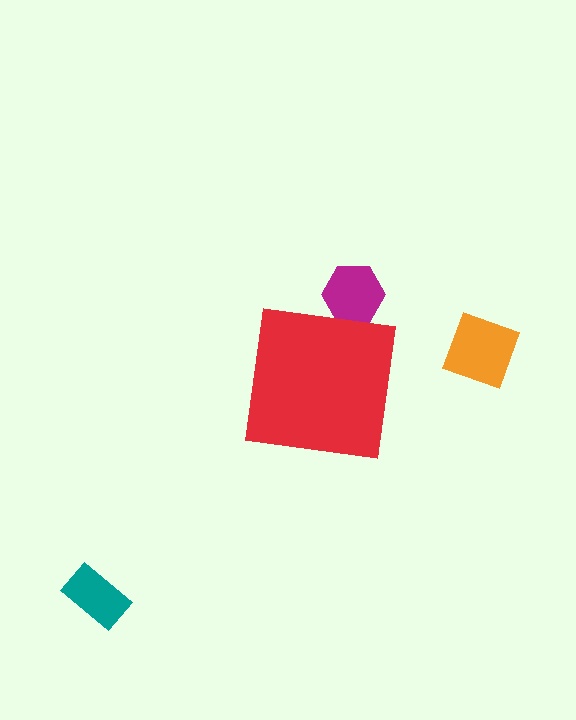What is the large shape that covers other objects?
A red square.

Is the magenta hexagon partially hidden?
Yes, the magenta hexagon is partially hidden behind the red square.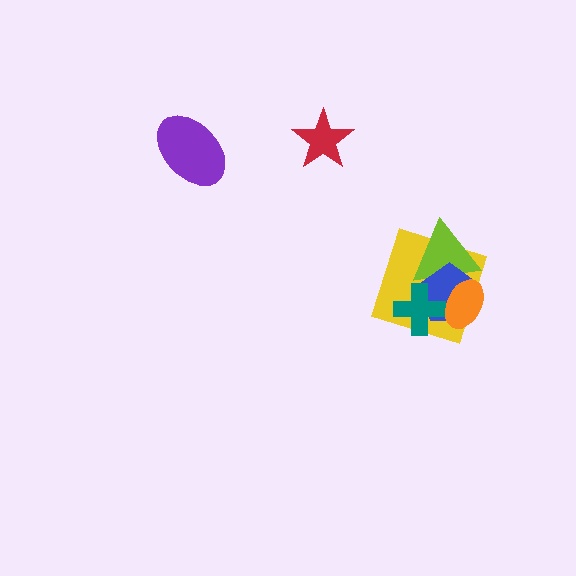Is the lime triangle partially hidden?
Yes, it is partially covered by another shape.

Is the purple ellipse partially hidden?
No, no other shape covers it.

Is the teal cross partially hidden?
Yes, it is partially covered by another shape.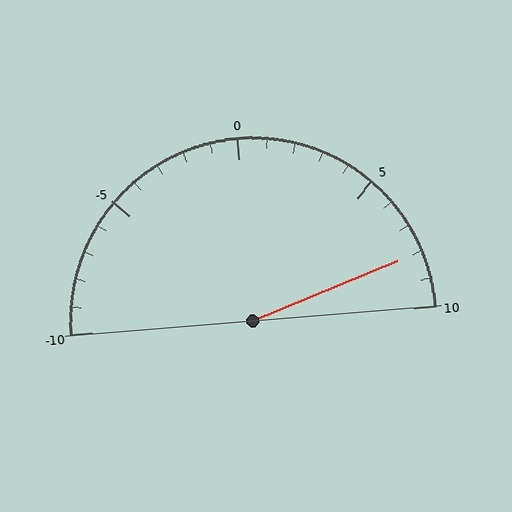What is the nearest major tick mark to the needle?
The nearest major tick mark is 10.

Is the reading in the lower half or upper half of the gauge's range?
The reading is in the upper half of the range (-10 to 10).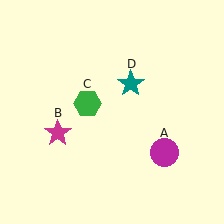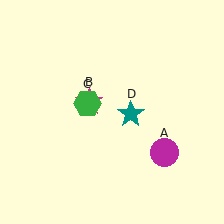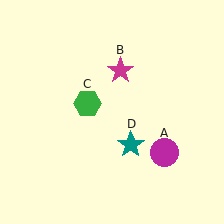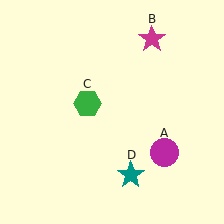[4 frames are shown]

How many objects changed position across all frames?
2 objects changed position: magenta star (object B), teal star (object D).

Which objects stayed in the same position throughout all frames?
Magenta circle (object A) and green hexagon (object C) remained stationary.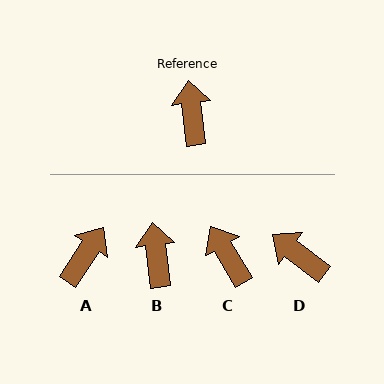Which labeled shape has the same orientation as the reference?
B.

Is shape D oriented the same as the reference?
No, it is off by about 46 degrees.